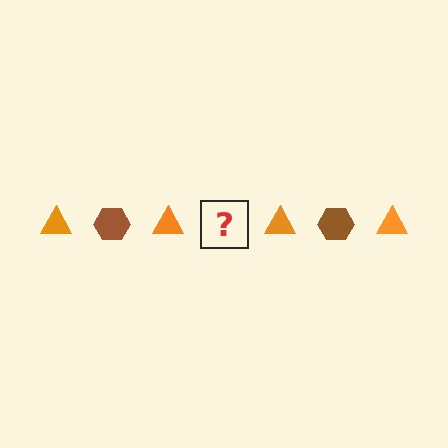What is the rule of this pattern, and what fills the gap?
The rule is that the pattern alternates between orange triangle and brown hexagon. The gap should be filled with a brown hexagon.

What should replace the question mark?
The question mark should be replaced with a brown hexagon.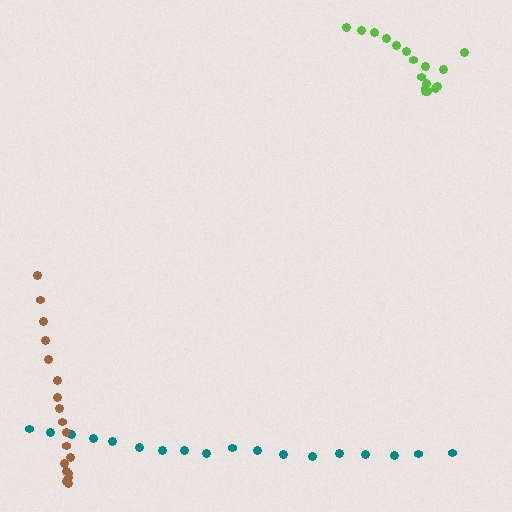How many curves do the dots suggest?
There are 3 distinct paths.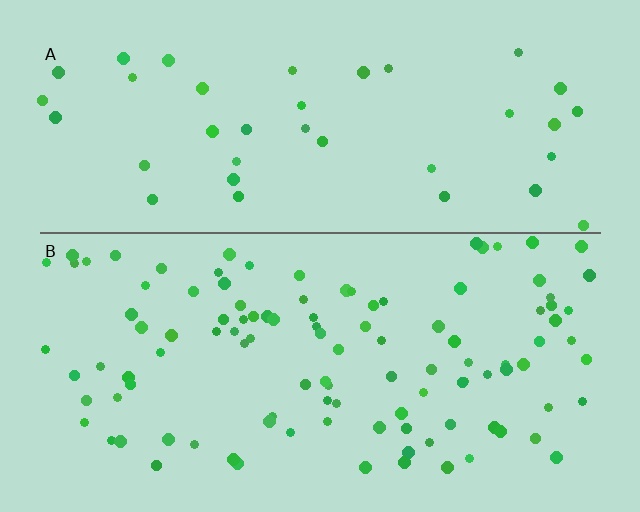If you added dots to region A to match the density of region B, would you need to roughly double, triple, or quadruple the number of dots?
Approximately triple.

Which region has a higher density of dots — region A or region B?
B (the bottom).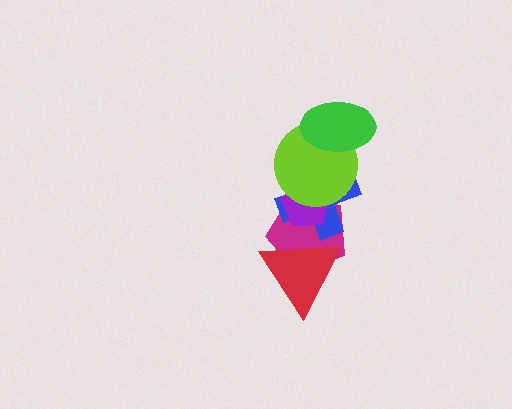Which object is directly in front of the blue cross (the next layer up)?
The red triangle is directly in front of the blue cross.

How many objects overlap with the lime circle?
4 objects overlap with the lime circle.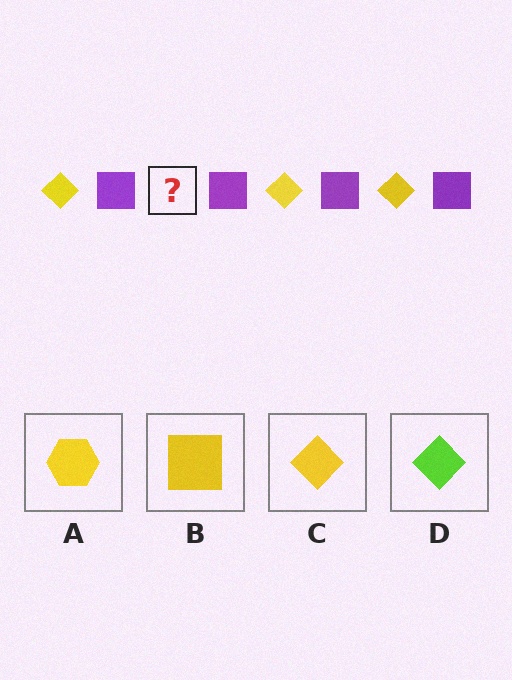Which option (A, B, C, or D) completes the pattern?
C.